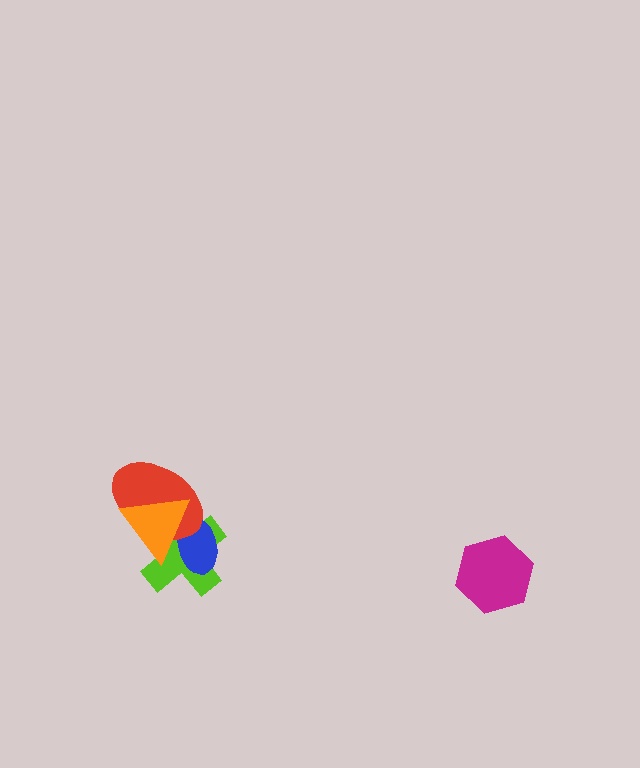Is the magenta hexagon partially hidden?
No, no other shape covers it.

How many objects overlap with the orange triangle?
3 objects overlap with the orange triangle.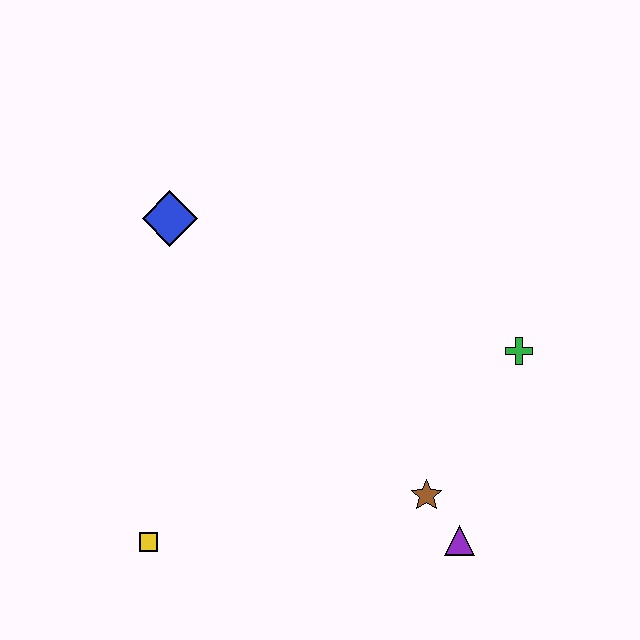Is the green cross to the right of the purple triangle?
Yes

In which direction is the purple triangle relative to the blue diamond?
The purple triangle is below the blue diamond.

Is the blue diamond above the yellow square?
Yes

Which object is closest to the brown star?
The purple triangle is closest to the brown star.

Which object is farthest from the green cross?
The yellow square is farthest from the green cross.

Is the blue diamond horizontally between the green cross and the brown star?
No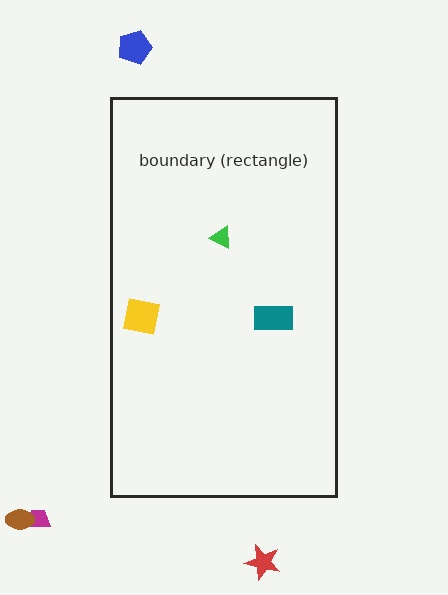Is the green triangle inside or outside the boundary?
Inside.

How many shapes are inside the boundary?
3 inside, 4 outside.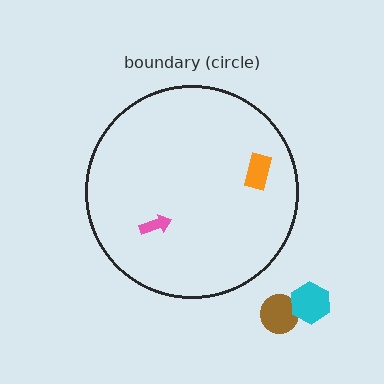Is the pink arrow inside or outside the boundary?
Inside.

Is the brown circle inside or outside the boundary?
Outside.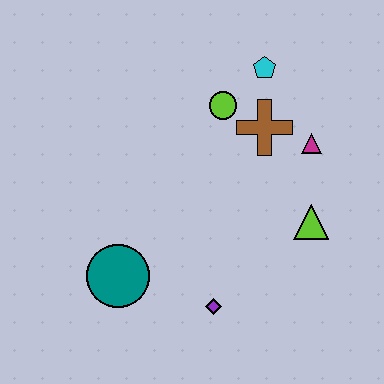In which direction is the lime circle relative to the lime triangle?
The lime circle is above the lime triangle.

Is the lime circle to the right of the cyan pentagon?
No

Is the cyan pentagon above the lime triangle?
Yes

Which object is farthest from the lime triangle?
The teal circle is farthest from the lime triangle.